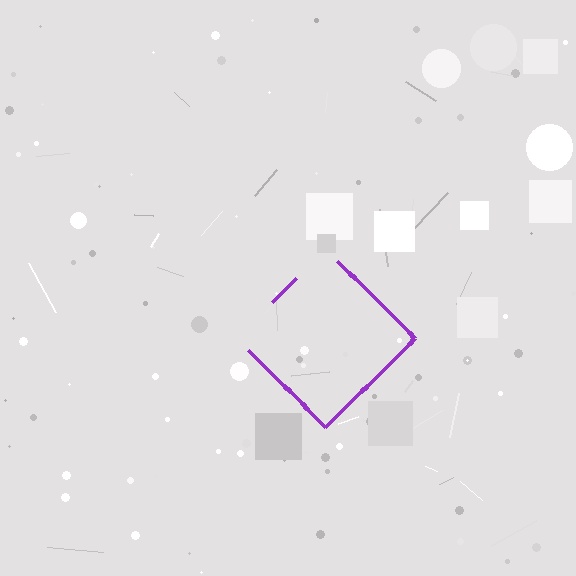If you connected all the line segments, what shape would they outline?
They would outline a diamond.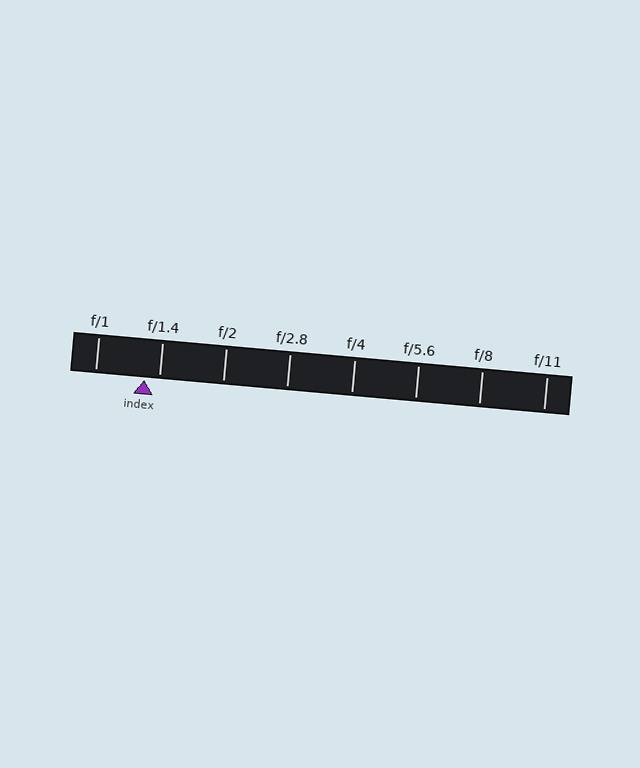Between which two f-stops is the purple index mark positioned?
The index mark is between f/1 and f/1.4.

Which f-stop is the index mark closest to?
The index mark is closest to f/1.4.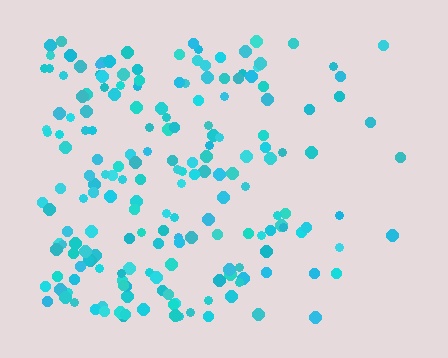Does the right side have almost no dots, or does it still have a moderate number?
Still a moderate number, just noticeably fewer than the left.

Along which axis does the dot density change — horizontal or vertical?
Horizontal.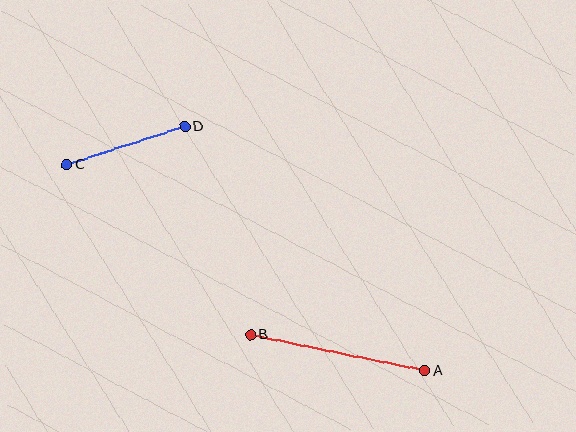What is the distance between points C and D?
The distance is approximately 124 pixels.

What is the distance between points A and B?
The distance is approximately 178 pixels.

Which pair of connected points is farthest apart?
Points A and B are farthest apart.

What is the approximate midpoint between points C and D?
The midpoint is at approximately (126, 146) pixels.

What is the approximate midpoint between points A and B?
The midpoint is at approximately (338, 353) pixels.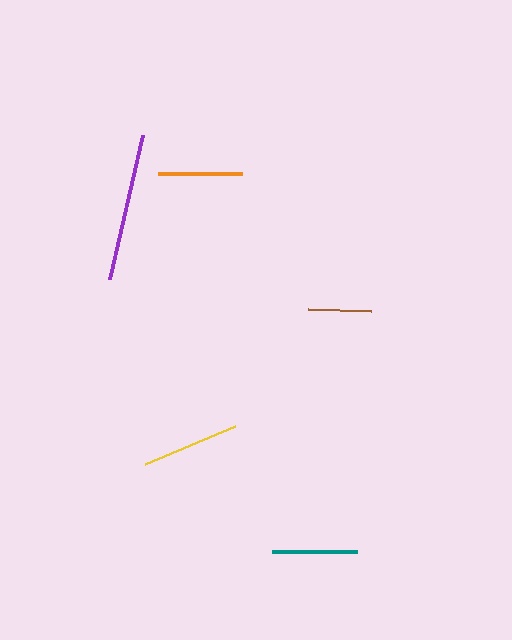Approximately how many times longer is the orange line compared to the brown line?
The orange line is approximately 1.3 times the length of the brown line.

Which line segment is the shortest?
The brown line is the shortest at approximately 63 pixels.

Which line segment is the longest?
The purple line is the longest at approximately 148 pixels.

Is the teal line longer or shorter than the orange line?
The teal line is longer than the orange line.